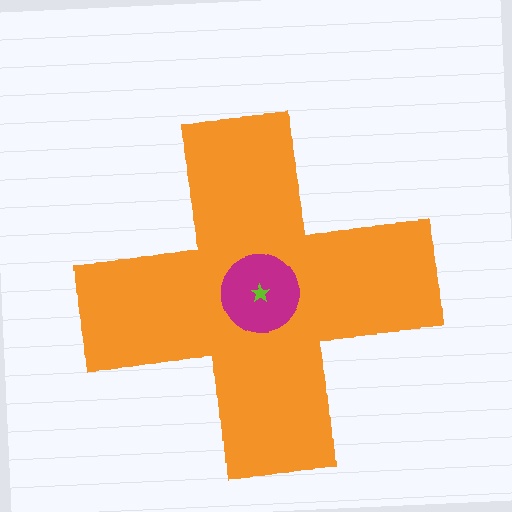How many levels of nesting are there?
3.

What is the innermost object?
The lime star.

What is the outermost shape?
The orange cross.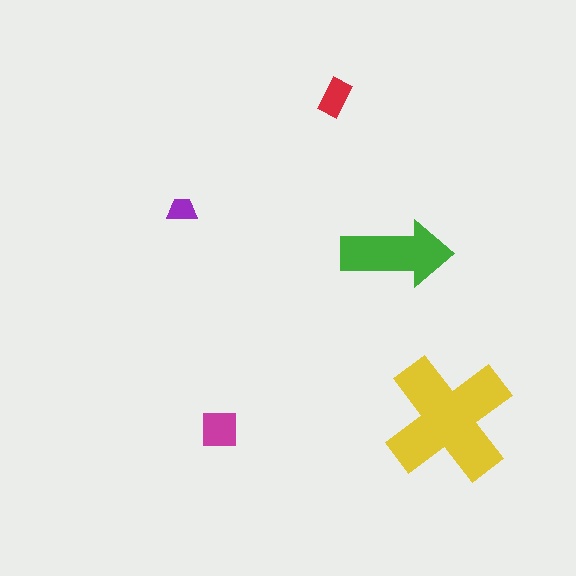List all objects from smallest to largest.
The purple trapezoid, the red rectangle, the magenta square, the green arrow, the yellow cross.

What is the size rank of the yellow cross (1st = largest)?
1st.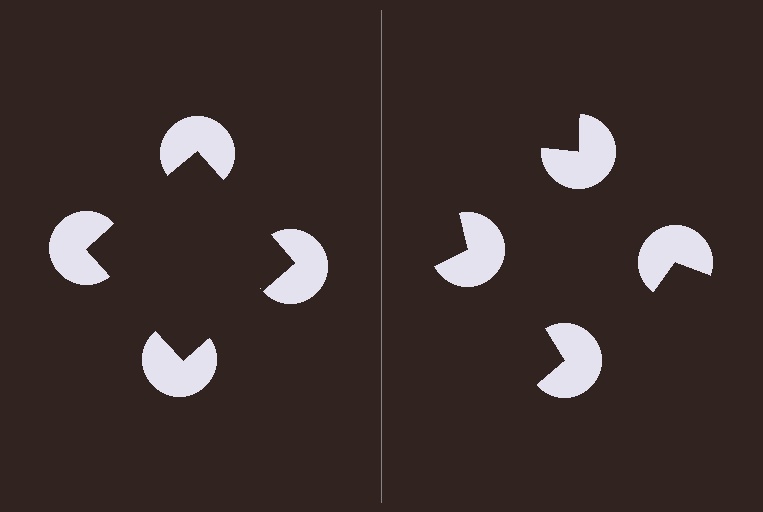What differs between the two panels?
The pac-man discs are positioned identically on both sides; only the wedge orientations differ. On the left they align to a square; on the right they are misaligned.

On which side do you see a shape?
An illusory square appears on the left side. On the right side the wedge cuts are rotated, so no coherent shape forms.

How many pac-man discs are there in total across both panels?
8 — 4 on each side.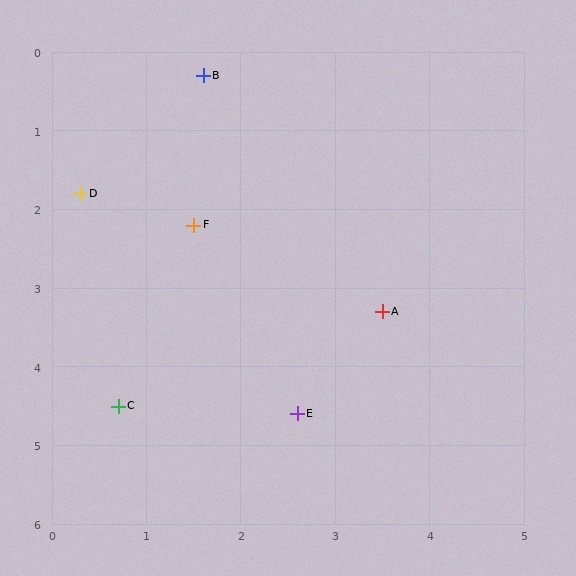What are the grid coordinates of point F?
Point F is at approximately (1.5, 2.2).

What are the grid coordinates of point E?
Point E is at approximately (2.6, 4.6).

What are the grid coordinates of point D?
Point D is at approximately (0.3, 1.8).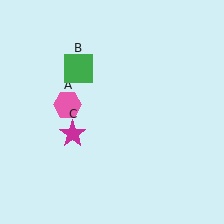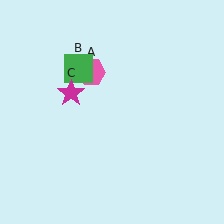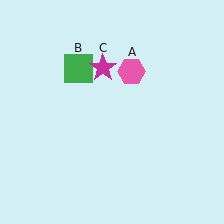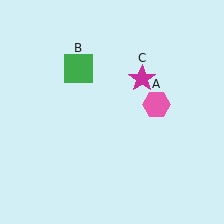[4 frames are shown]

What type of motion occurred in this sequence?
The pink hexagon (object A), magenta star (object C) rotated clockwise around the center of the scene.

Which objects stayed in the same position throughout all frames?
Green square (object B) remained stationary.